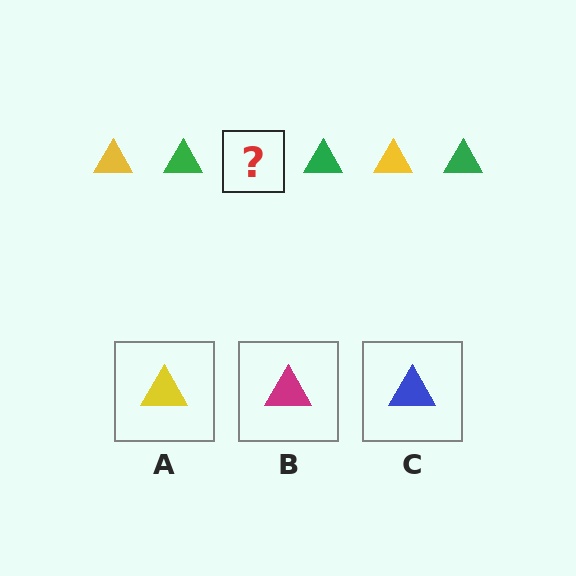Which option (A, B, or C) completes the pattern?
A.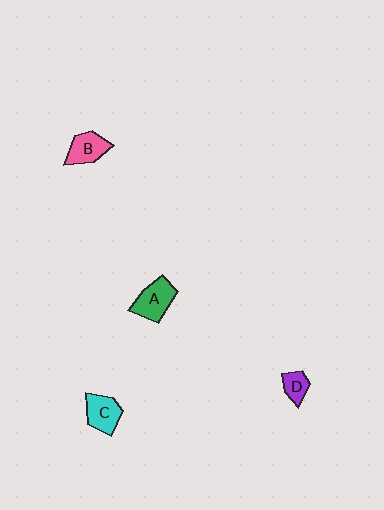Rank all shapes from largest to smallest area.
From largest to smallest: A (green), C (cyan), B (pink), D (purple).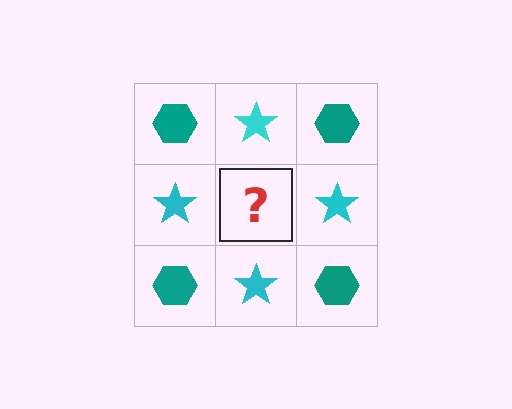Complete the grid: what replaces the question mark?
The question mark should be replaced with a teal hexagon.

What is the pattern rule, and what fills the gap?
The rule is that it alternates teal hexagon and cyan star in a checkerboard pattern. The gap should be filled with a teal hexagon.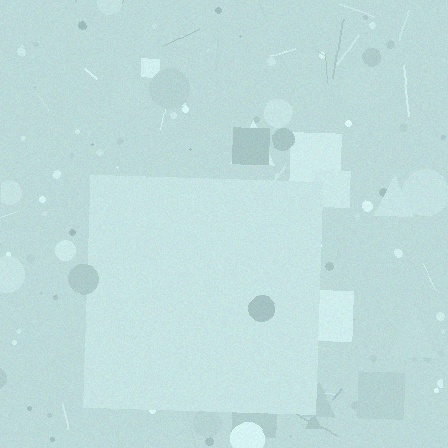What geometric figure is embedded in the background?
A square is embedded in the background.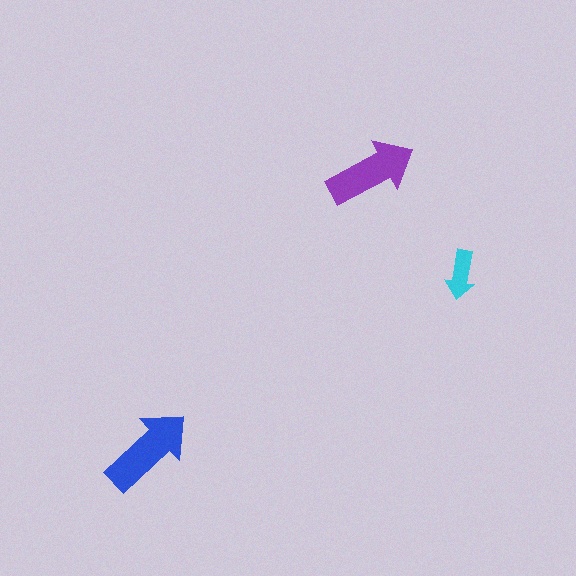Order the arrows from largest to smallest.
the blue one, the purple one, the cyan one.